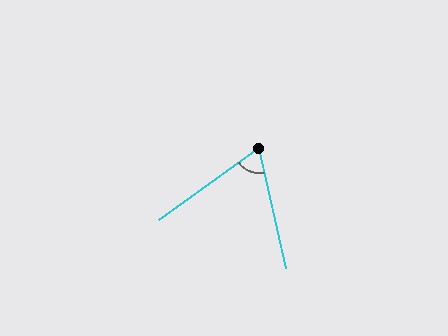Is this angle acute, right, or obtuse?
It is acute.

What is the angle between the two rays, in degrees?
Approximately 67 degrees.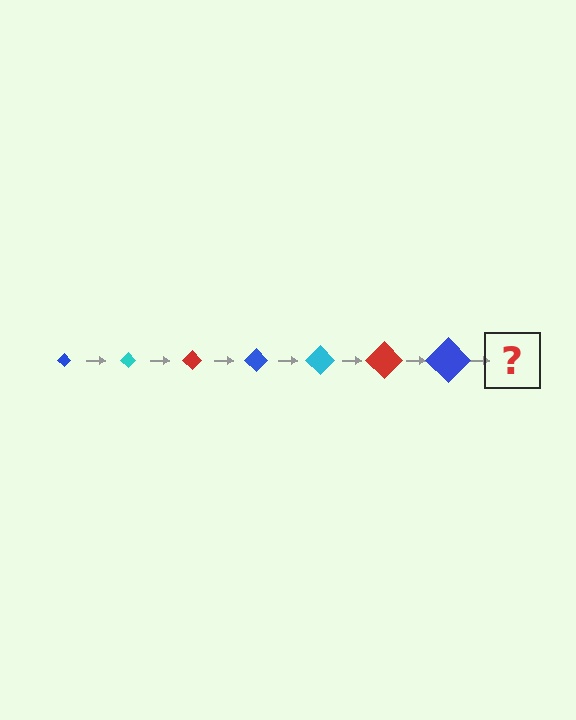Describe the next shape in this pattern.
It should be a cyan diamond, larger than the previous one.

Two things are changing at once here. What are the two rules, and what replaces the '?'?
The two rules are that the diamond grows larger each step and the color cycles through blue, cyan, and red. The '?' should be a cyan diamond, larger than the previous one.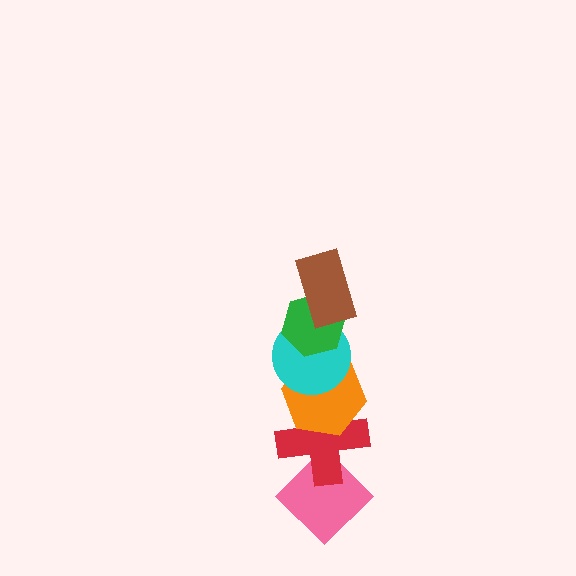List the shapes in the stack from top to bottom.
From top to bottom: the brown rectangle, the green hexagon, the cyan circle, the orange hexagon, the red cross, the pink diamond.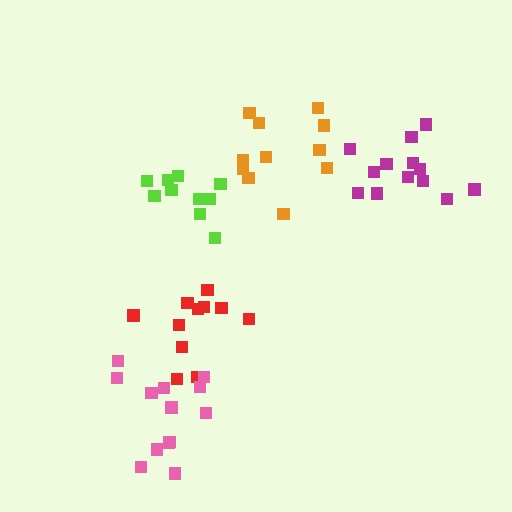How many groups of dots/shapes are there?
There are 5 groups.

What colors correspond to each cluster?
The clusters are colored: red, magenta, orange, pink, lime.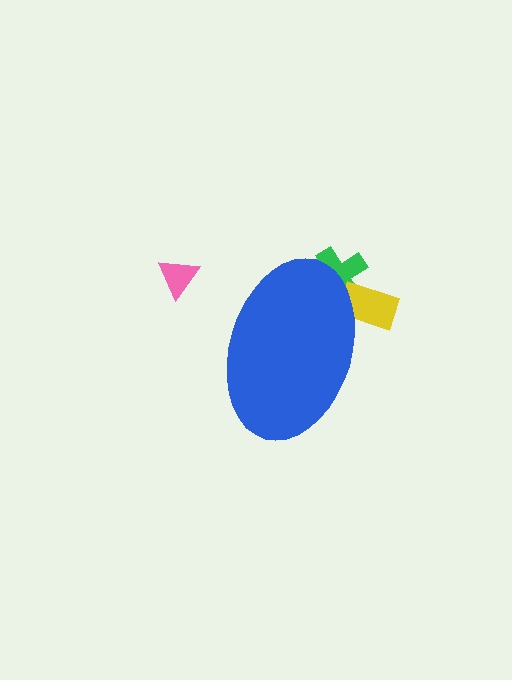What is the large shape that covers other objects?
A blue ellipse.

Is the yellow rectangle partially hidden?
Yes, the yellow rectangle is partially hidden behind the blue ellipse.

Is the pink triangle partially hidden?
No, the pink triangle is fully visible.